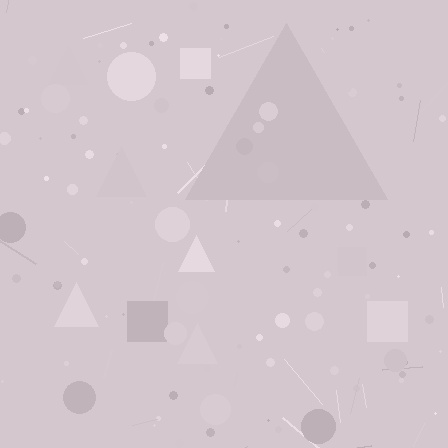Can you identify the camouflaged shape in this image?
The camouflaged shape is a triangle.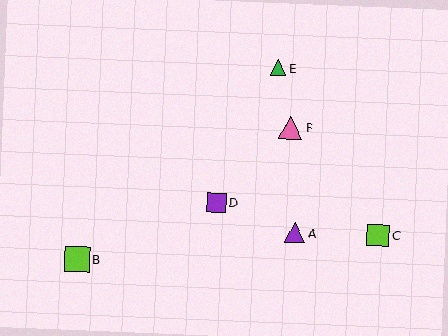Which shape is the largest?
The lime square (labeled B) is the largest.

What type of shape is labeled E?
Shape E is a green triangle.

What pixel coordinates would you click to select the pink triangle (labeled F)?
Click at (291, 128) to select the pink triangle F.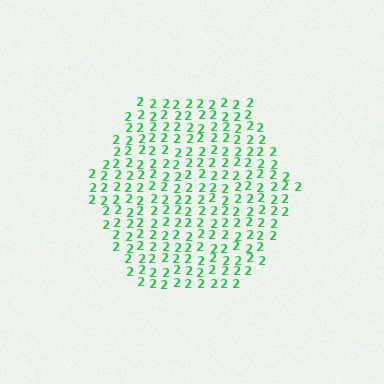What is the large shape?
The large shape is a hexagon.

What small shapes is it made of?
It is made of small digit 2's.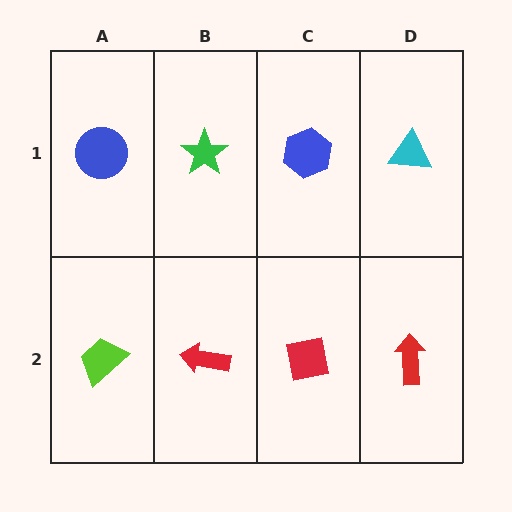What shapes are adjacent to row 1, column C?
A red square (row 2, column C), a green star (row 1, column B), a cyan triangle (row 1, column D).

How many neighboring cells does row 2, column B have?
3.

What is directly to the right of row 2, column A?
A red arrow.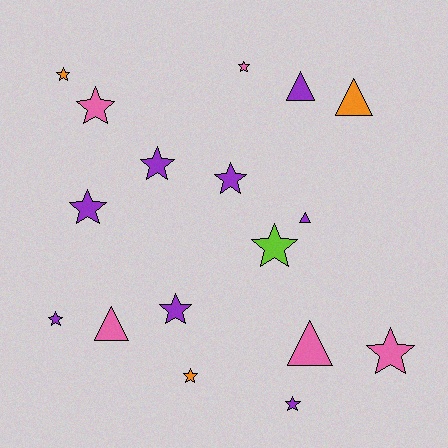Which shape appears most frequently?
Star, with 12 objects.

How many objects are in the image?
There are 17 objects.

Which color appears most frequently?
Purple, with 8 objects.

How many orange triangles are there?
There is 1 orange triangle.